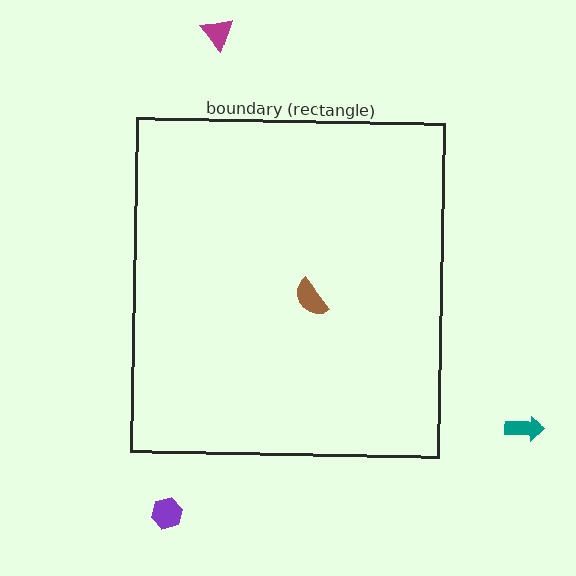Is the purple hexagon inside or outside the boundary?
Outside.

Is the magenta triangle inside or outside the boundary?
Outside.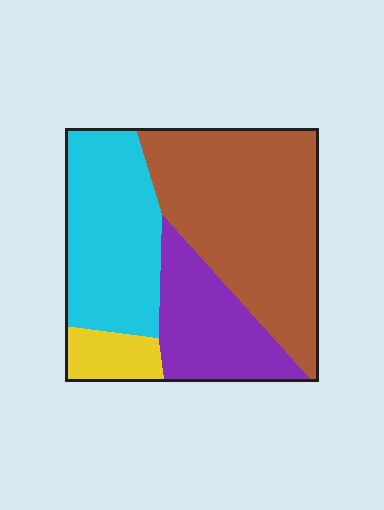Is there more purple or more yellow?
Purple.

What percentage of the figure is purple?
Purple takes up about one fifth (1/5) of the figure.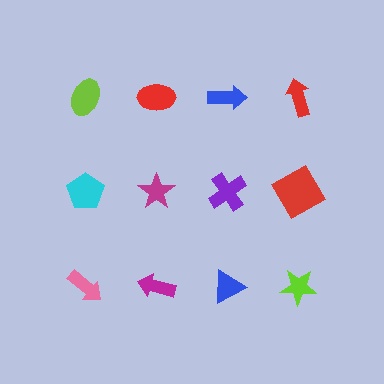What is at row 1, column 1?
A lime ellipse.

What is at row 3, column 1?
A pink arrow.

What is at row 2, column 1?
A cyan pentagon.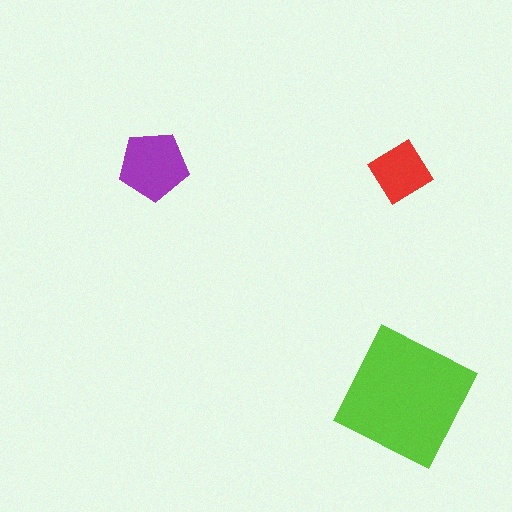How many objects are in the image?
There are 3 objects in the image.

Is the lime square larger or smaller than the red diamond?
Larger.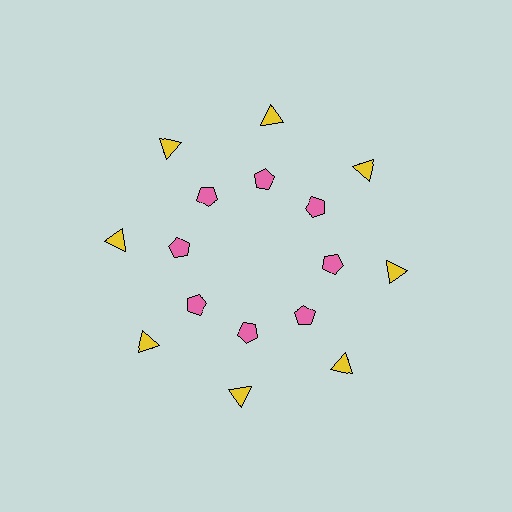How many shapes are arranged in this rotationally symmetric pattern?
There are 16 shapes, arranged in 8 groups of 2.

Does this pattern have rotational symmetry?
Yes, this pattern has 8-fold rotational symmetry. It looks the same after rotating 45 degrees around the center.